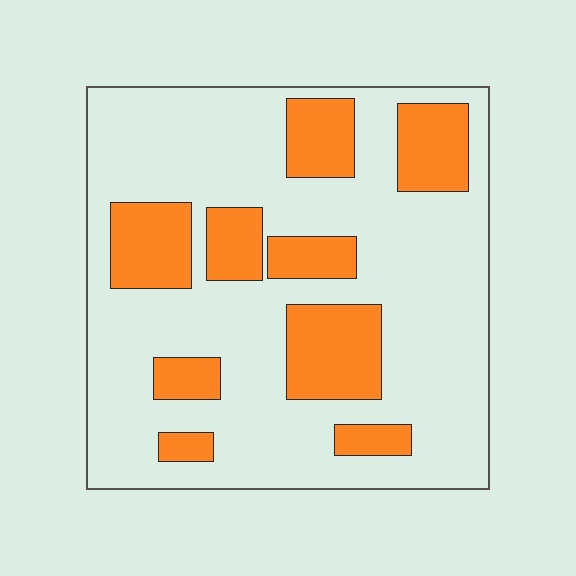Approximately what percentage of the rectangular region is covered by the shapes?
Approximately 25%.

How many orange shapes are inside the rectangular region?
9.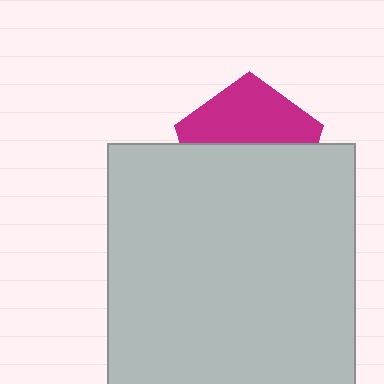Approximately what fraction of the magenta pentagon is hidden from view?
Roughly 55% of the magenta pentagon is hidden behind the light gray square.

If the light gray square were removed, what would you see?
You would see the complete magenta pentagon.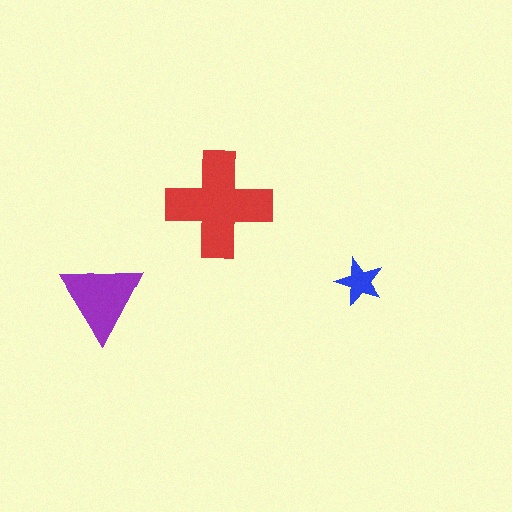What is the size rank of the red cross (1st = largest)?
1st.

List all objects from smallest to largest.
The blue star, the purple triangle, the red cross.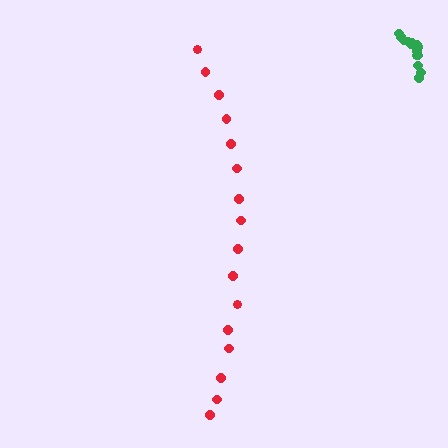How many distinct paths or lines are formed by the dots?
There are 2 distinct paths.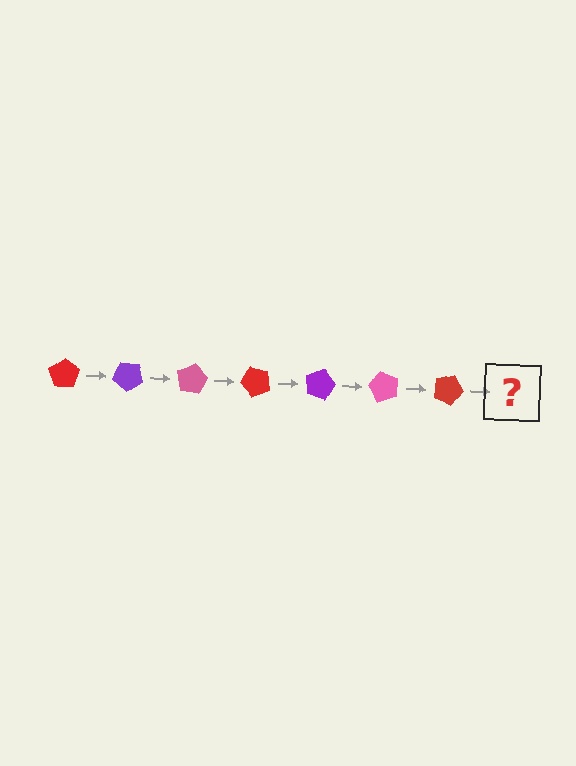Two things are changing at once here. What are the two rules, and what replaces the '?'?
The two rules are that it rotates 40 degrees each step and the color cycles through red, purple, and pink. The '?' should be a purple pentagon, rotated 280 degrees from the start.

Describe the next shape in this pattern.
It should be a purple pentagon, rotated 280 degrees from the start.